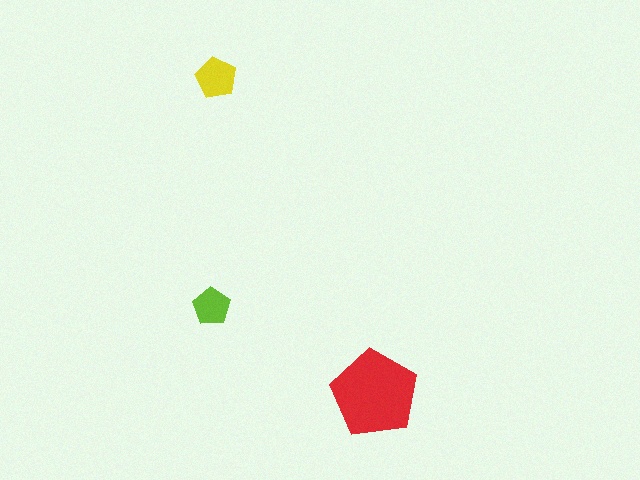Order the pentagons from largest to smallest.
the red one, the yellow one, the lime one.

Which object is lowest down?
The red pentagon is bottommost.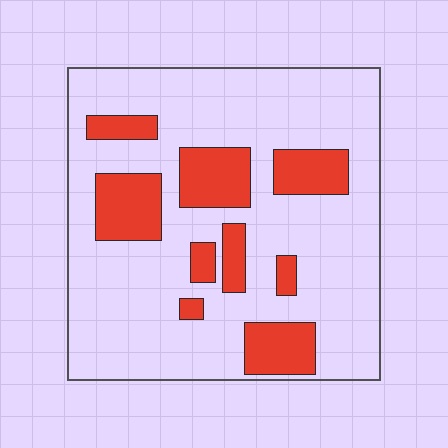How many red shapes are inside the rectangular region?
9.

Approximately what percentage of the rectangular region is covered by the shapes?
Approximately 25%.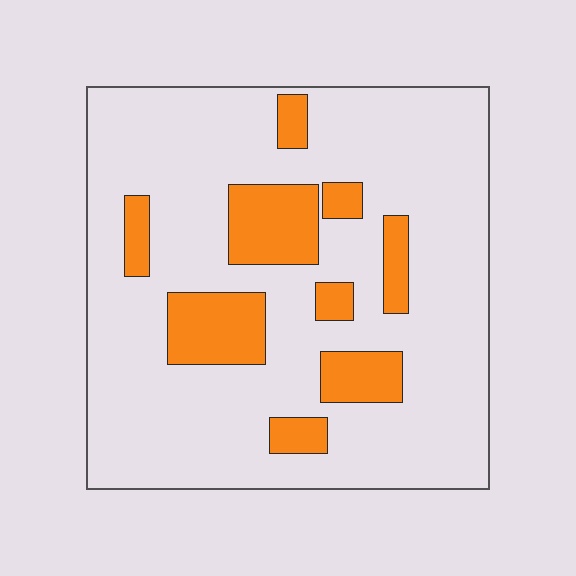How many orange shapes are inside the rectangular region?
9.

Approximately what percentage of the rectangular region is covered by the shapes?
Approximately 20%.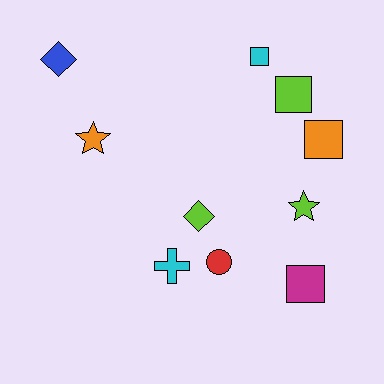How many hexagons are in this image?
There are no hexagons.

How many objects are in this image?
There are 10 objects.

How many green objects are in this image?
There are no green objects.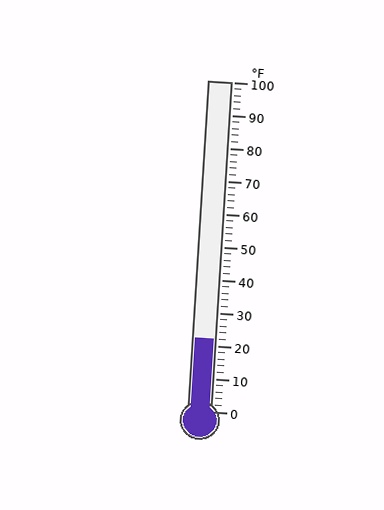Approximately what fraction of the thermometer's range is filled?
The thermometer is filled to approximately 20% of its range.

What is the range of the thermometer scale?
The thermometer scale ranges from 0°F to 100°F.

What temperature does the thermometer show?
The thermometer shows approximately 22°F.